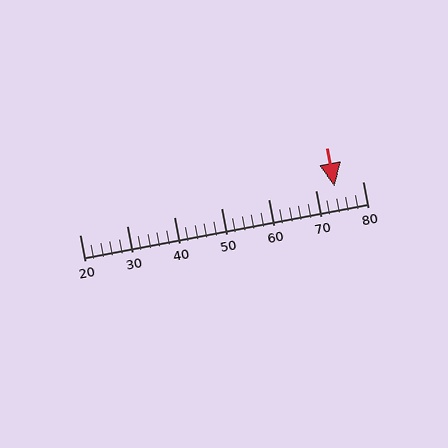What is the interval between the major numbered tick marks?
The major tick marks are spaced 10 units apart.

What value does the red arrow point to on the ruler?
The red arrow points to approximately 74.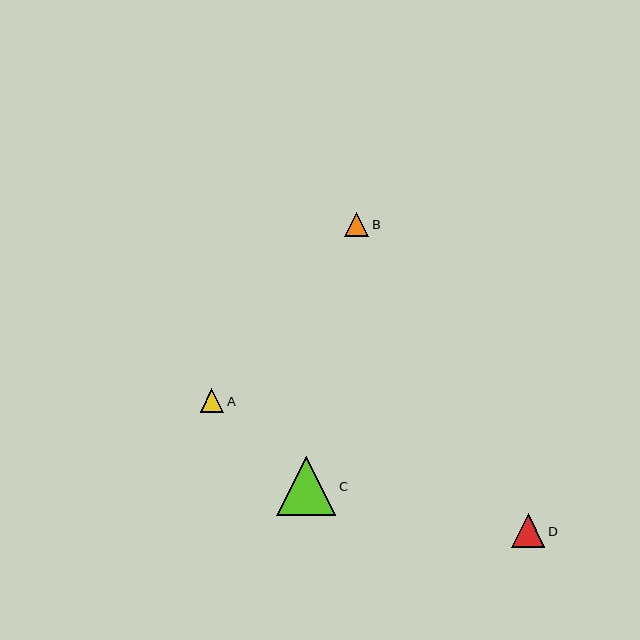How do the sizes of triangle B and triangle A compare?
Triangle B and triangle A are approximately the same size.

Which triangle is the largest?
Triangle C is the largest with a size of approximately 59 pixels.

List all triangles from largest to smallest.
From largest to smallest: C, D, B, A.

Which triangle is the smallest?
Triangle A is the smallest with a size of approximately 23 pixels.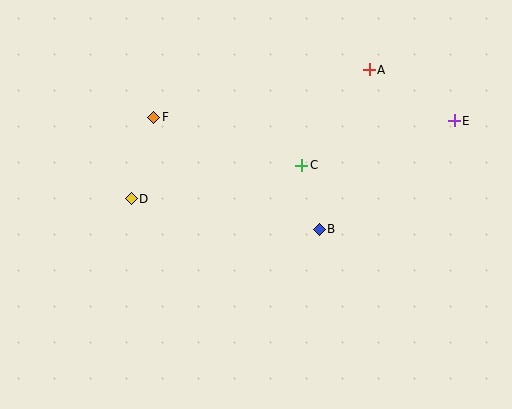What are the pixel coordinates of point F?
Point F is at (154, 117).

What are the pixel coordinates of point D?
Point D is at (131, 199).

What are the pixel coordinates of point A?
Point A is at (369, 70).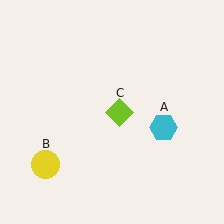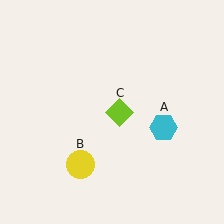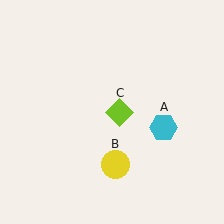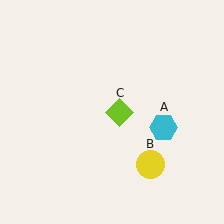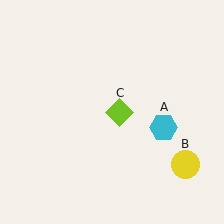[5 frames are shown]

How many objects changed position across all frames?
1 object changed position: yellow circle (object B).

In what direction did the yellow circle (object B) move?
The yellow circle (object B) moved right.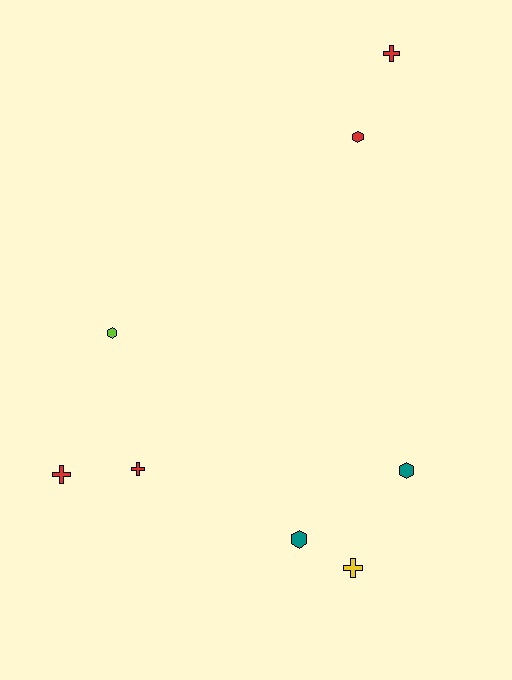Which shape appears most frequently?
Hexagon, with 4 objects.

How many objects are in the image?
There are 8 objects.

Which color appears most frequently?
Red, with 4 objects.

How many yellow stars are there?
There are no yellow stars.